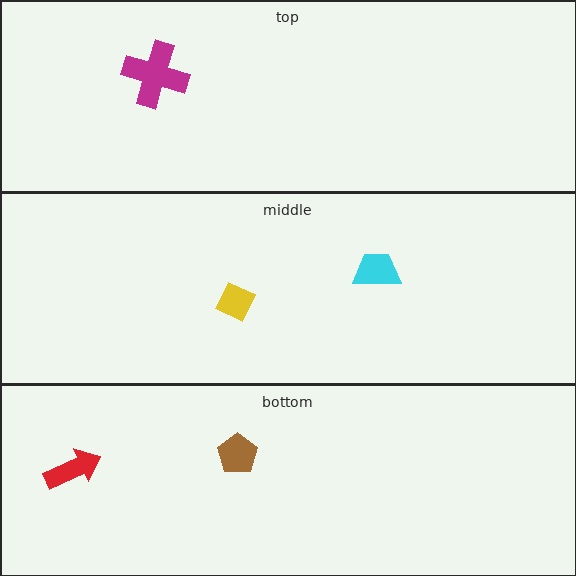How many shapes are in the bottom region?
2.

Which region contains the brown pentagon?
The bottom region.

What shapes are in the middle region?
The yellow diamond, the cyan trapezoid.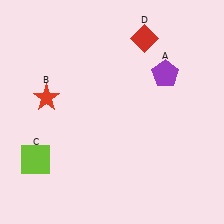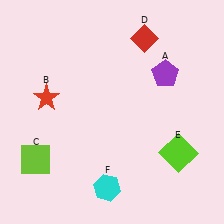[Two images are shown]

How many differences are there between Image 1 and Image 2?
There are 2 differences between the two images.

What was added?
A lime square (E), a cyan hexagon (F) were added in Image 2.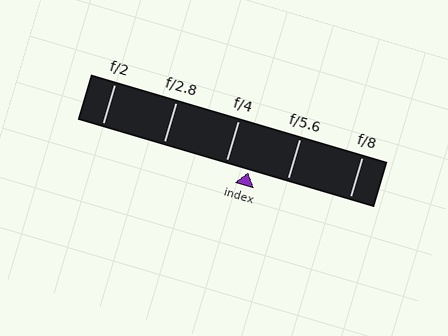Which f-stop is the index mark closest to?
The index mark is closest to f/4.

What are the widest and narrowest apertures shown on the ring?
The widest aperture shown is f/2 and the narrowest is f/8.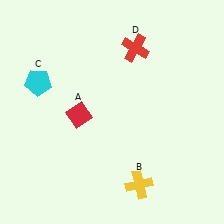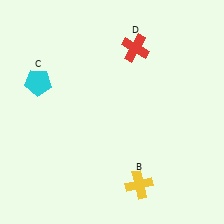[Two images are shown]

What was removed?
The red diamond (A) was removed in Image 2.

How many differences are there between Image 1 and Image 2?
There is 1 difference between the two images.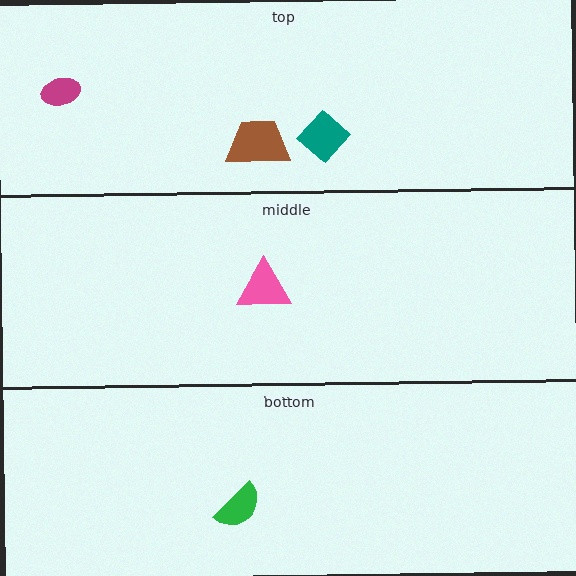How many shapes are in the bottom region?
1.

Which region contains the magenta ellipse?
The top region.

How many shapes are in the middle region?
1.